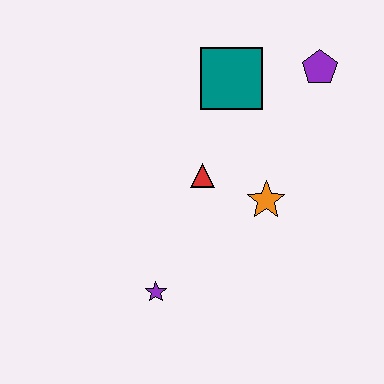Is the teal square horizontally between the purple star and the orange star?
Yes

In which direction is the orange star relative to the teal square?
The orange star is below the teal square.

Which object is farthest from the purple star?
The purple pentagon is farthest from the purple star.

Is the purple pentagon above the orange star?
Yes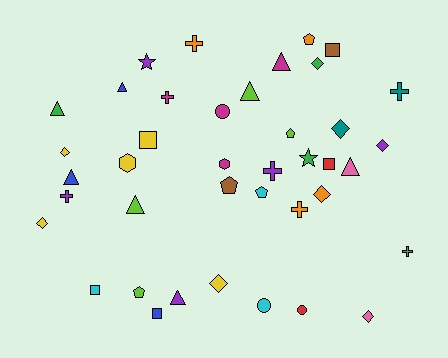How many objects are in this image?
There are 40 objects.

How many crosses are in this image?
There are 7 crosses.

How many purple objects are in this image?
There are 5 purple objects.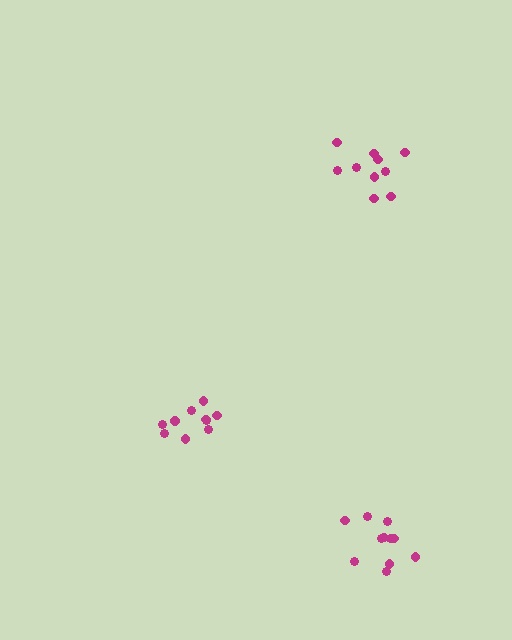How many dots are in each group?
Group 1: 11 dots, Group 2: 10 dots, Group 3: 10 dots (31 total).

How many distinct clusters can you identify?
There are 3 distinct clusters.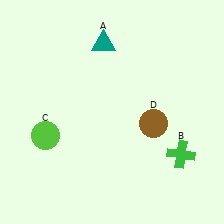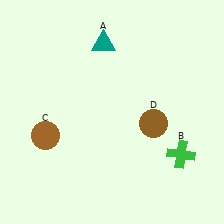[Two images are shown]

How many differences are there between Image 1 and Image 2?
There is 1 difference between the two images.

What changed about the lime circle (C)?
In Image 1, C is lime. In Image 2, it changed to brown.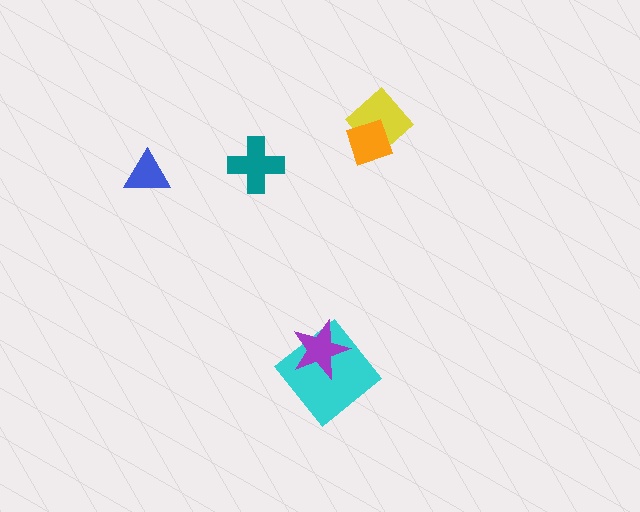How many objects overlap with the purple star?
1 object overlaps with the purple star.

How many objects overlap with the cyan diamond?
1 object overlaps with the cyan diamond.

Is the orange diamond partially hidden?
No, no other shape covers it.